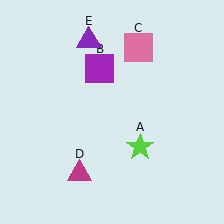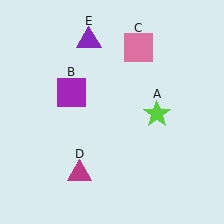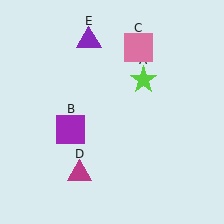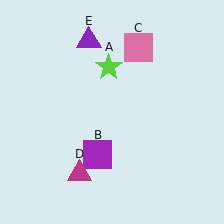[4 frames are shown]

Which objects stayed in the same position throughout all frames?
Pink square (object C) and magenta triangle (object D) and purple triangle (object E) remained stationary.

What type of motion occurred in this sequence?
The lime star (object A), purple square (object B) rotated counterclockwise around the center of the scene.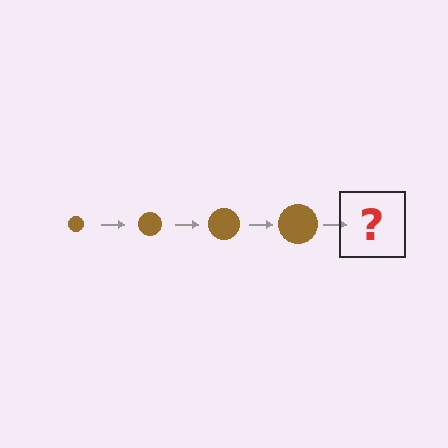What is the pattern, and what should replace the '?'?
The pattern is that the circle gets progressively larger each step. The '?' should be a brown circle, larger than the previous one.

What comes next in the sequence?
The next element should be a brown circle, larger than the previous one.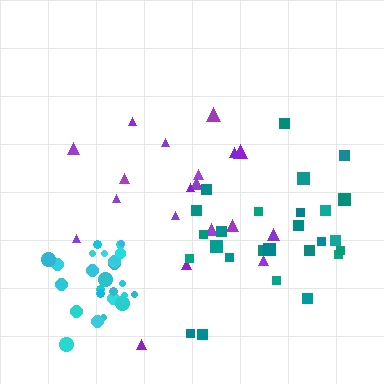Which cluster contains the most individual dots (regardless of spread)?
Cyan (27).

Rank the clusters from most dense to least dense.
cyan, teal, purple.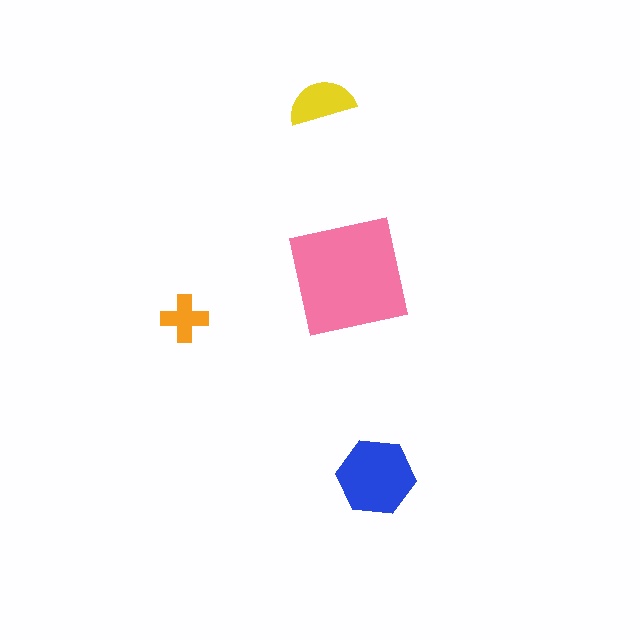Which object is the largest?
The pink square.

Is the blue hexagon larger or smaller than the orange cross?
Larger.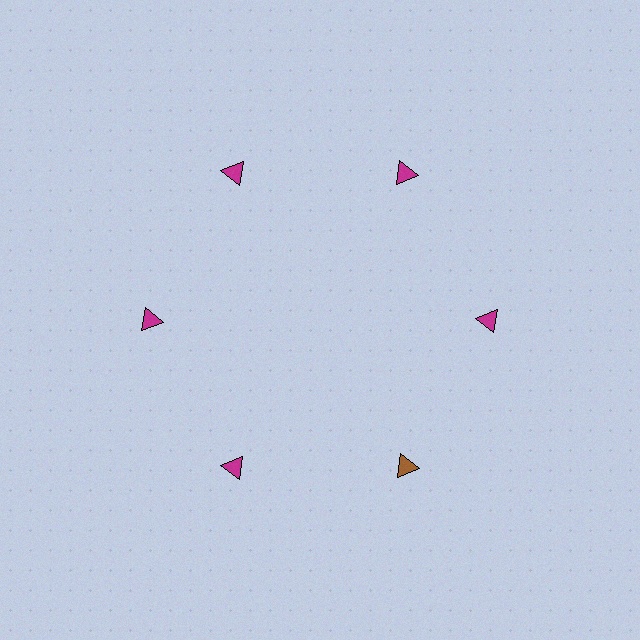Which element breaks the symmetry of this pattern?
The brown triangle at roughly the 5 o'clock position breaks the symmetry. All other shapes are magenta triangles.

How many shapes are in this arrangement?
There are 6 shapes arranged in a ring pattern.